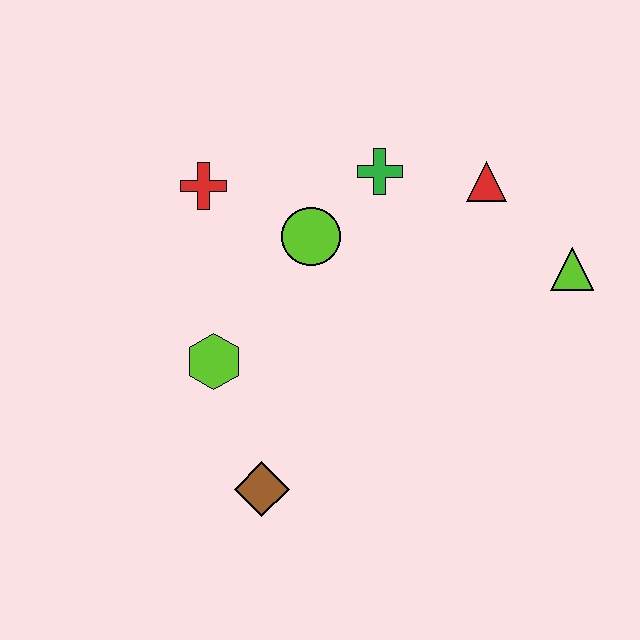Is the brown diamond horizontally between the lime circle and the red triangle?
No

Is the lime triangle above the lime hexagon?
Yes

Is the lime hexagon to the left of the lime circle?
Yes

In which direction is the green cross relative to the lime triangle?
The green cross is to the left of the lime triangle.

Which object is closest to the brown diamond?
The lime hexagon is closest to the brown diamond.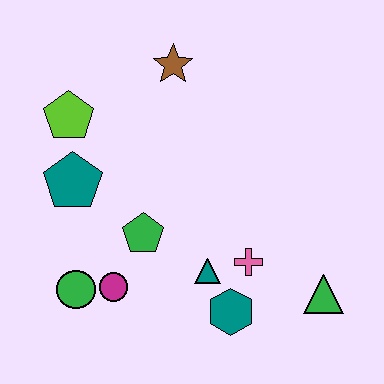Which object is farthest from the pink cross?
The lime pentagon is farthest from the pink cross.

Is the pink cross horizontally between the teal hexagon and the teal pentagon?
No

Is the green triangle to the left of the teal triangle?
No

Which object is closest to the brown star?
The lime pentagon is closest to the brown star.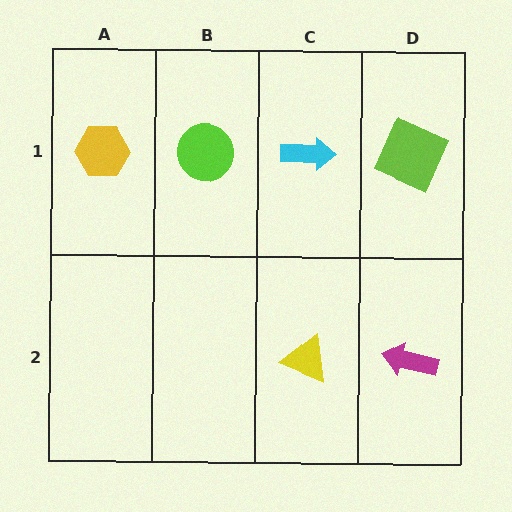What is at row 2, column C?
A yellow triangle.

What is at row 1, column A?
A yellow hexagon.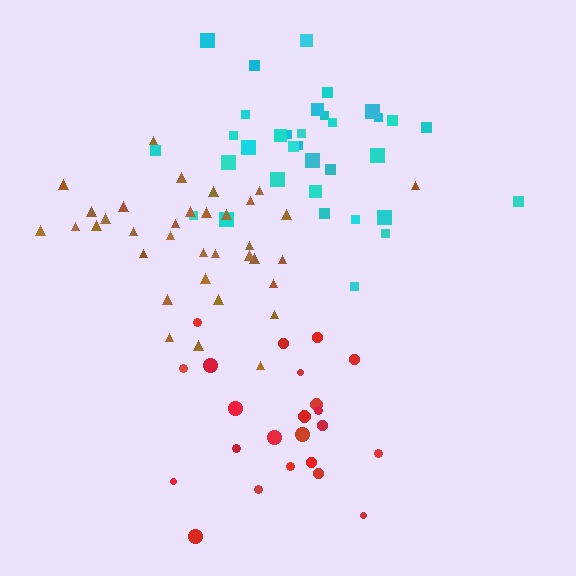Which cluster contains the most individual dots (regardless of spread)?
Brown (35).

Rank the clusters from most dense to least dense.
brown, cyan, red.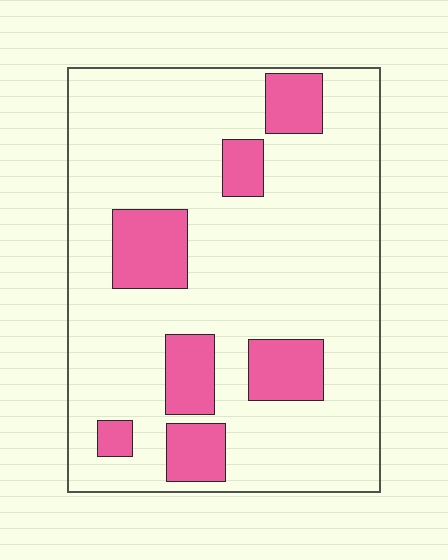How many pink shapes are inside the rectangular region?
7.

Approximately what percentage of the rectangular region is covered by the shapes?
Approximately 20%.